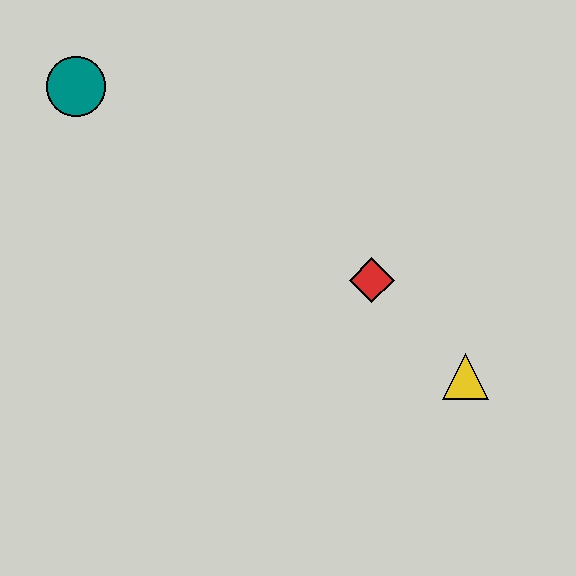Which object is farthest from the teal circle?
The yellow triangle is farthest from the teal circle.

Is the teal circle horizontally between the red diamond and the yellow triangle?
No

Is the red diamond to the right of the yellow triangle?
No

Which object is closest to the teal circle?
The red diamond is closest to the teal circle.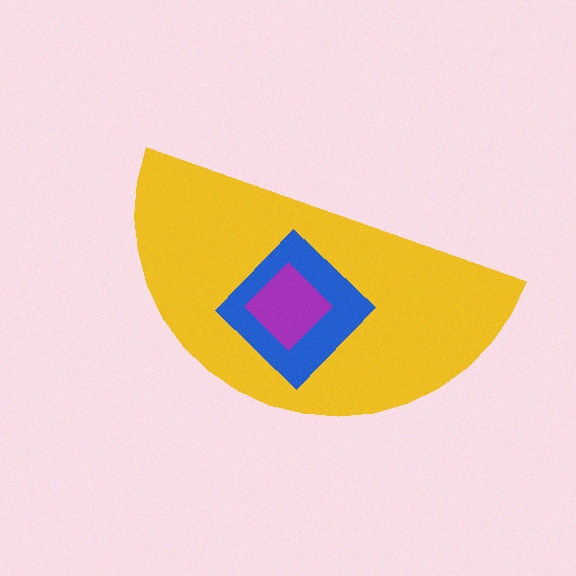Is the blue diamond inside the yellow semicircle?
Yes.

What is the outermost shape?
The yellow semicircle.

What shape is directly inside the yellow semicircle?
The blue diamond.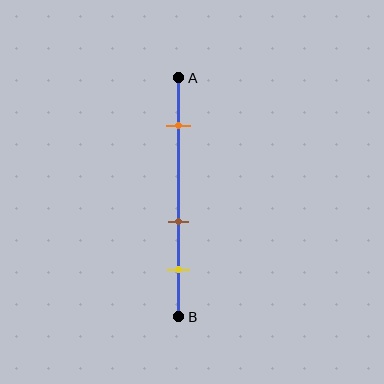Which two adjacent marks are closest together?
The brown and yellow marks are the closest adjacent pair.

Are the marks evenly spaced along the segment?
No, the marks are not evenly spaced.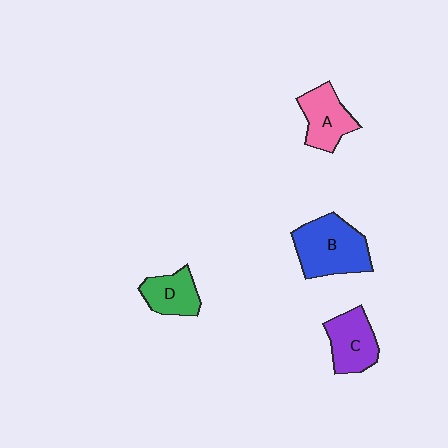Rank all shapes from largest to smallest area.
From largest to smallest: B (blue), C (purple), A (pink), D (green).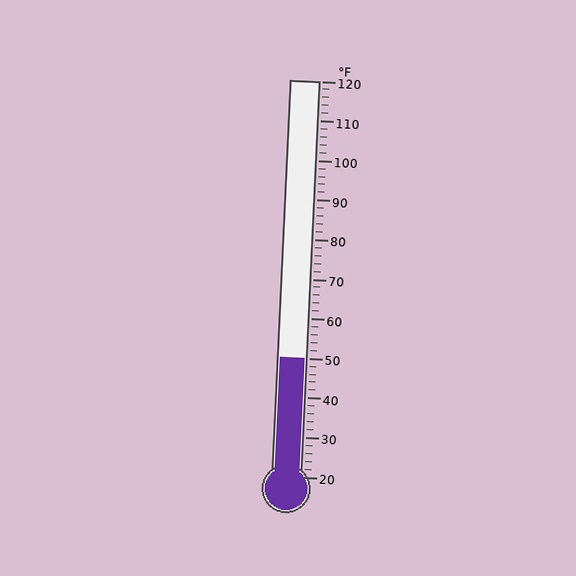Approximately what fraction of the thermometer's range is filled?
The thermometer is filled to approximately 30% of its range.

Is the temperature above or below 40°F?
The temperature is above 40°F.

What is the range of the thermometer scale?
The thermometer scale ranges from 20°F to 120°F.